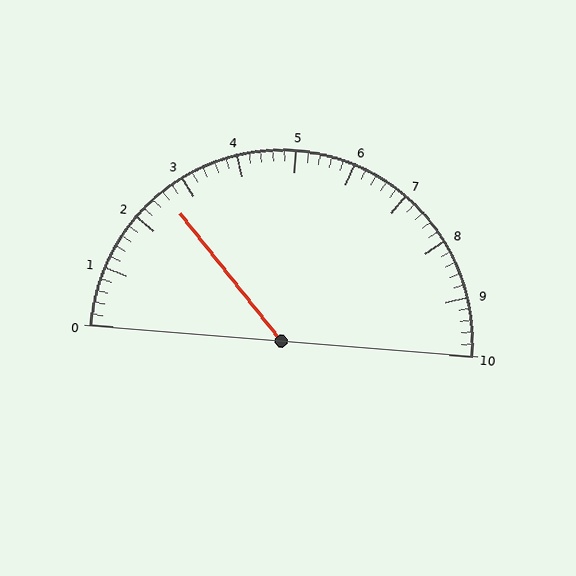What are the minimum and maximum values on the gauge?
The gauge ranges from 0 to 10.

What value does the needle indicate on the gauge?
The needle indicates approximately 2.6.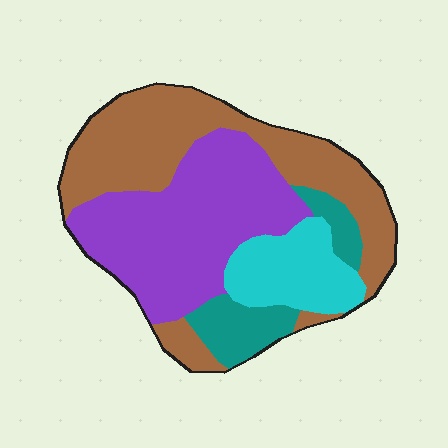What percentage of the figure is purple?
Purple takes up about three eighths (3/8) of the figure.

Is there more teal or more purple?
Purple.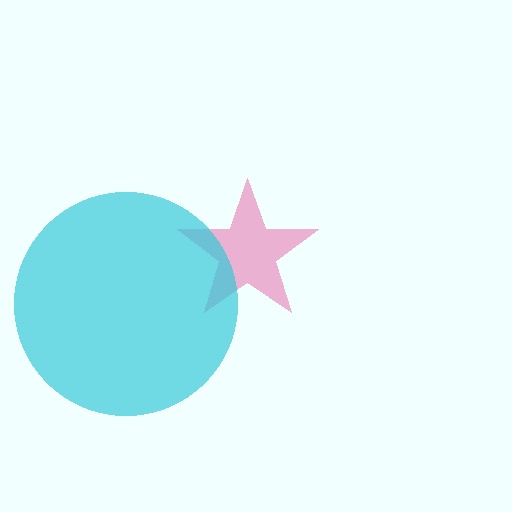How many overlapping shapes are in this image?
There are 2 overlapping shapes in the image.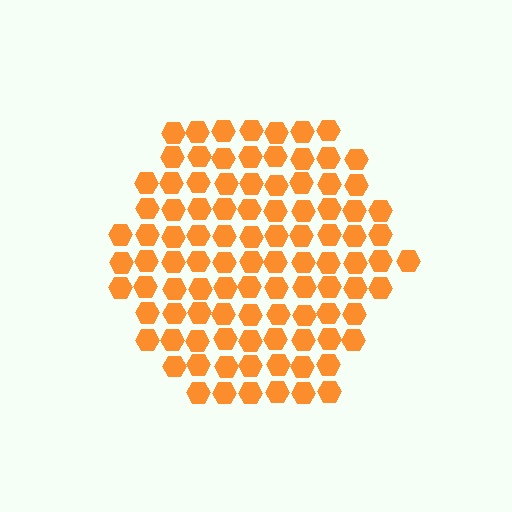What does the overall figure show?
The overall figure shows a hexagon.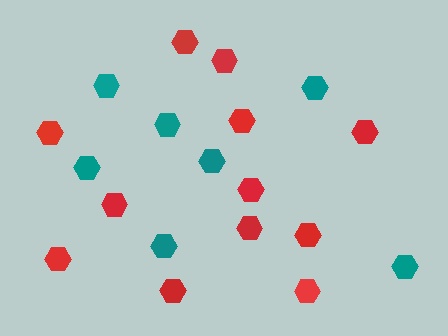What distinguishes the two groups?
There are 2 groups: one group of teal hexagons (7) and one group of red hexagons (12).